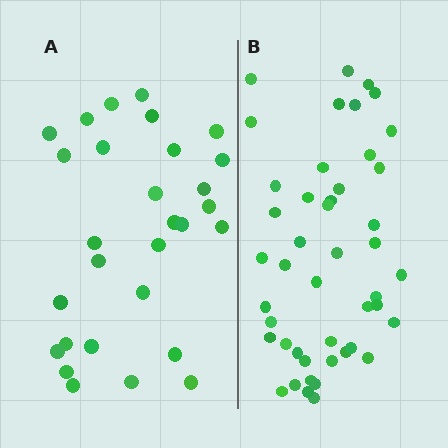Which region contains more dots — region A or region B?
Region B (the right region) has more dots.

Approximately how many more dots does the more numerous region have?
Region B has approximately 15 more dots than region A.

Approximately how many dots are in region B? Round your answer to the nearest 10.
About 50 dots. (The exact count is 46, which rounds to 50.)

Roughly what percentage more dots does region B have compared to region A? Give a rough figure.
About 60% more.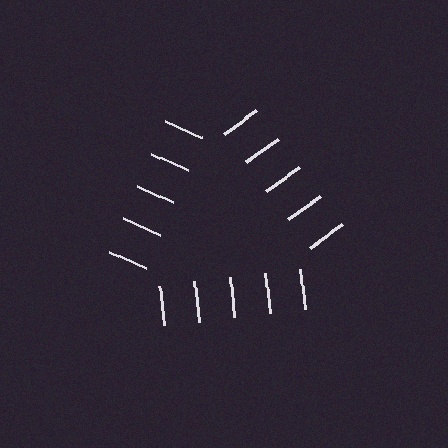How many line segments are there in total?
15 — 5 along each of the 3 edges.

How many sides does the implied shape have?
3 sides — the line-ends trace a triangle.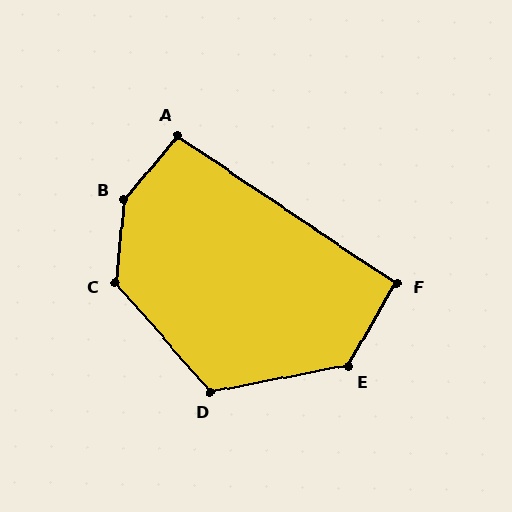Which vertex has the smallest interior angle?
F, at approximately 94 degrees.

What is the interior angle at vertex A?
Approximately 96 degrees (obtuse).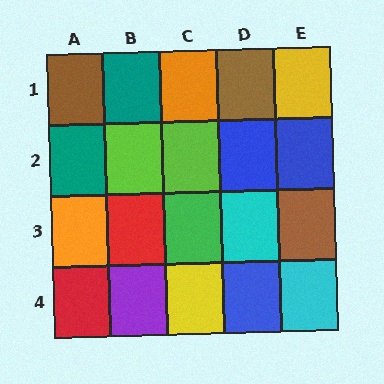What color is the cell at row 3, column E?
Brown.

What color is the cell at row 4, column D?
Blue.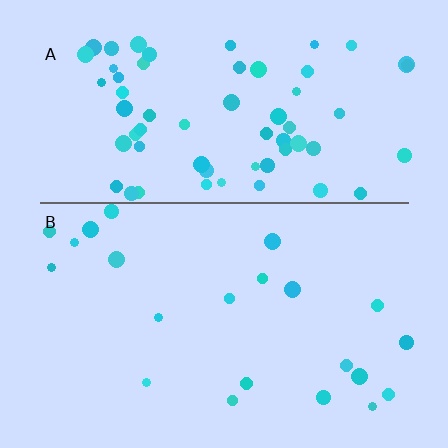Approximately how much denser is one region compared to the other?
Approximately 2.9× — region A over region B.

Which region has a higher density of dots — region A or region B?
A (the top).